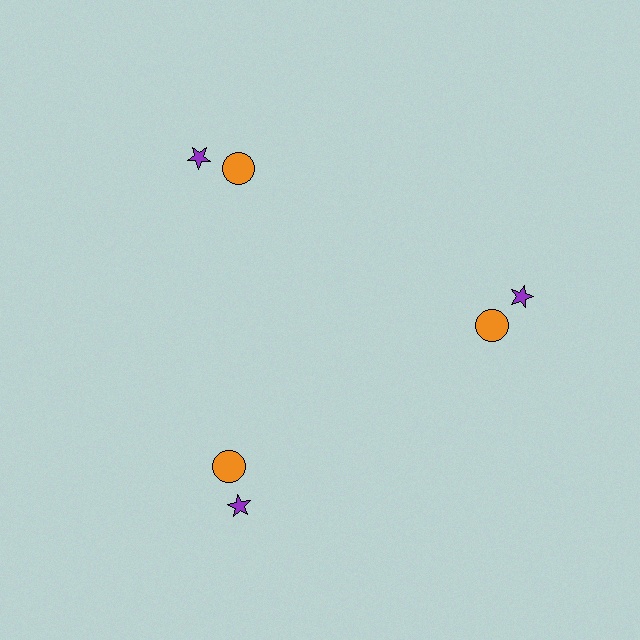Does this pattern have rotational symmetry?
Yes, this pattern has 3-fold rotational symmetry. It looks the same after rotating 120 degrees around the center.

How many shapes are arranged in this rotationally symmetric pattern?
There are 6 shapes, arranged in 3 groups of 2.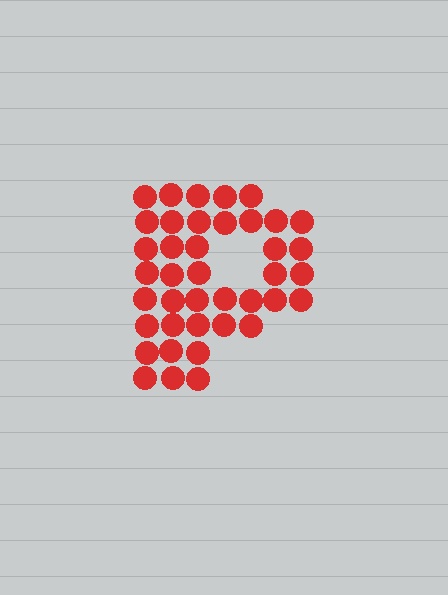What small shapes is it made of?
It is made of small circles.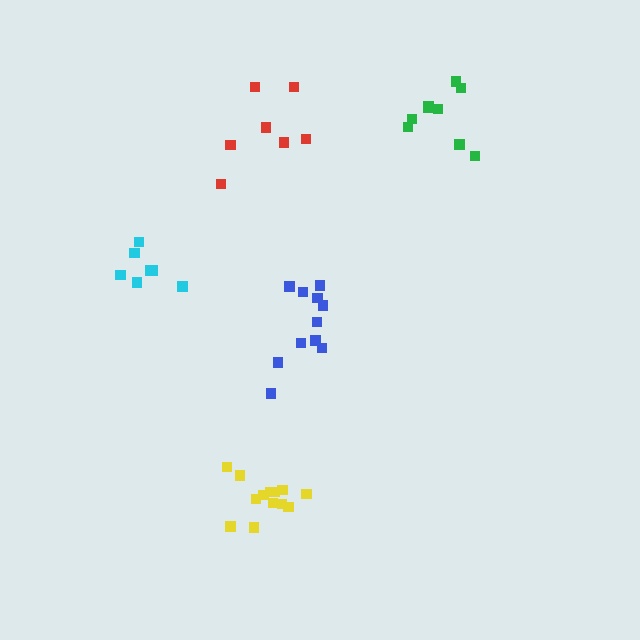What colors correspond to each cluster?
The clusters are colored: cyan, red, blue, green, yellow.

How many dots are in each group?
Group 1: 7 dots, Group 2: 7 dots, Group 3: 11 dots, Group 4: 9 dots, Group 5: 13 dots (47 total).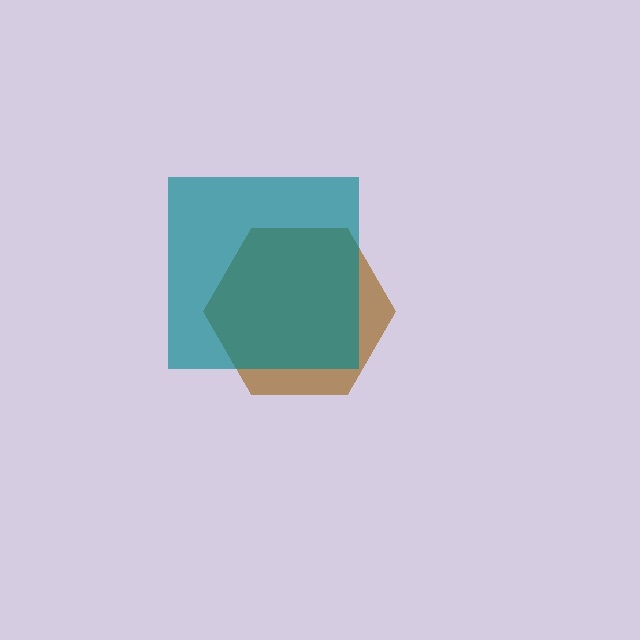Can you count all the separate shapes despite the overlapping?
Yes, there are 2 separate shapes.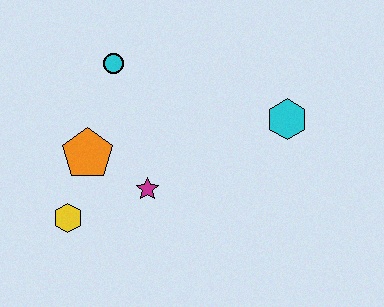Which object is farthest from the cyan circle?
The cyan hexagon is farthest from the cyan circle.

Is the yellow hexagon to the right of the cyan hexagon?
No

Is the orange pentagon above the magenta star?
Yes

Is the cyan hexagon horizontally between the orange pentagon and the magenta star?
No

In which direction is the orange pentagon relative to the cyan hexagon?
The orange pentagon is to the left of the cyan hexagon.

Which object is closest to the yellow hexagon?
The orange pentagon is closest to the yellow hexagon.